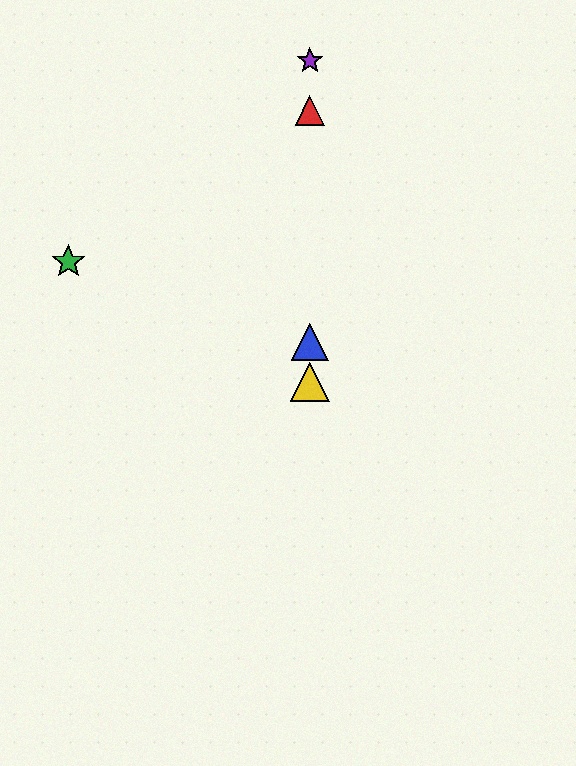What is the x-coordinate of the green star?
The green star is at x≈68.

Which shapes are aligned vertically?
The red triangle, the blue triangle, the yellow triangle, the purple star are aligned vertically.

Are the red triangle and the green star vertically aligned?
No, the red triangle is at x≈310 and the green star is at x≈68.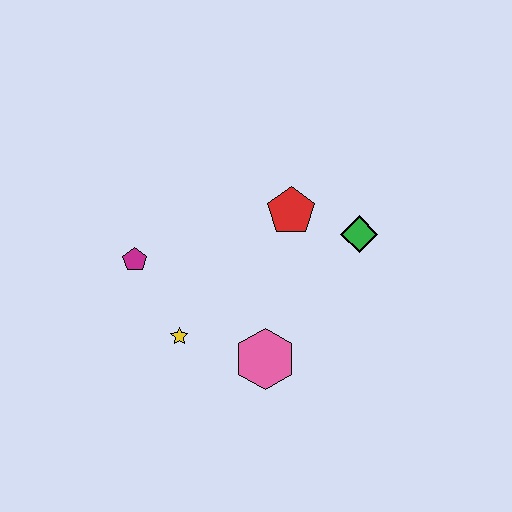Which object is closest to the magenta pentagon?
The yellow star is closest to the magenta pentagon.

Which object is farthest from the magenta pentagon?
The green diamond is farthest from the magenta pentagon.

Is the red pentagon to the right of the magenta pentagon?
Yes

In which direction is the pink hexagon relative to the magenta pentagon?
The pink hexagon is to the right of the magenta pentagon.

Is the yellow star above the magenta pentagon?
No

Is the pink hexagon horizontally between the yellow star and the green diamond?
Yes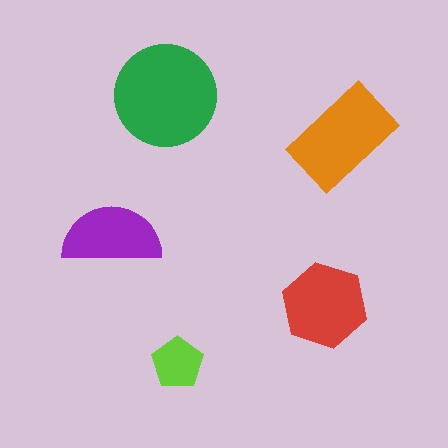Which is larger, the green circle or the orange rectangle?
The green circle.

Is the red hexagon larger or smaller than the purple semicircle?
Larger.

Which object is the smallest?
The lime pentagon.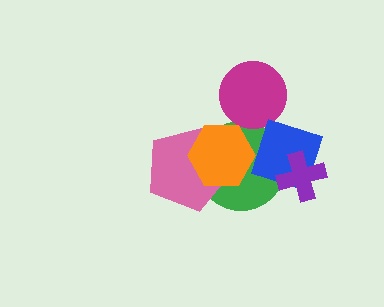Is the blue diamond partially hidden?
Yes, it is partially covered by another shape.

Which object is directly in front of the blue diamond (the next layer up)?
The purple cross is directly in front of the blue diamond.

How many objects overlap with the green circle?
4 objects overlap with the green circle.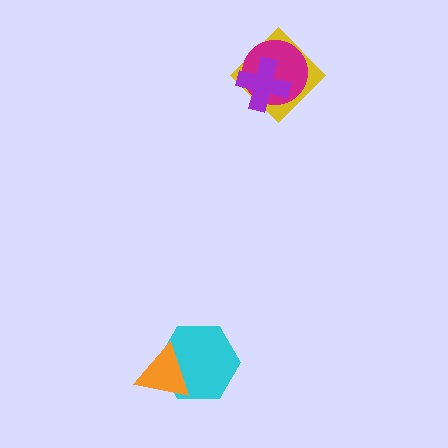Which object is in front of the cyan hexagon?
The orange triangle is in front of the cyan hexagon.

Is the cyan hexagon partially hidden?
Yes, it is partially covered by another shape.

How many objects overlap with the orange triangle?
1 object overlaps with the orange triangle.